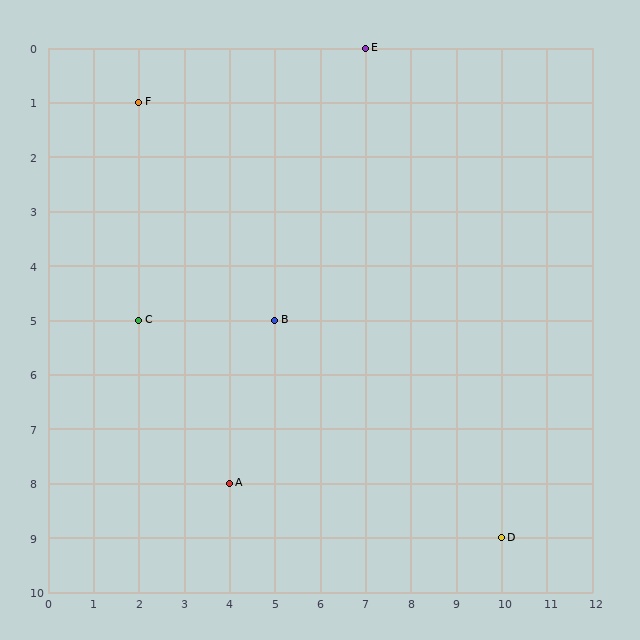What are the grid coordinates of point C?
Point C is at grid coordinates (2, 5).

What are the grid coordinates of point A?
Point A is at grid coordinates (4, 8).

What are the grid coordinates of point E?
Point E is at grid coordinates (7, 0).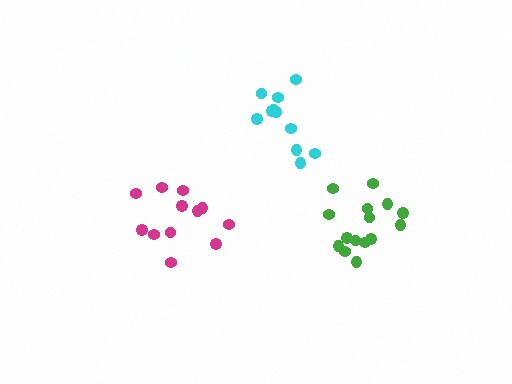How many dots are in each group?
Group 1: 12 dots, Group 2: 15 dots, Group 3: 11 dots (38 total).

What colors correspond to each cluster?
The clusters are colored: magenta, green, cyan.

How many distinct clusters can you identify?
There are 3 distinct clusters.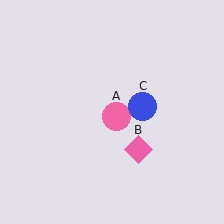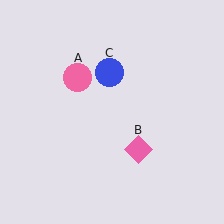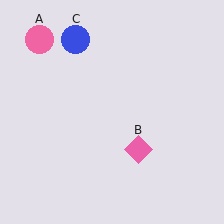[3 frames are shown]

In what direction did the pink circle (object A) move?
The pink circle (object A) moved up and to the left.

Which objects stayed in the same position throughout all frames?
Pink diamond (object B) remained stationary.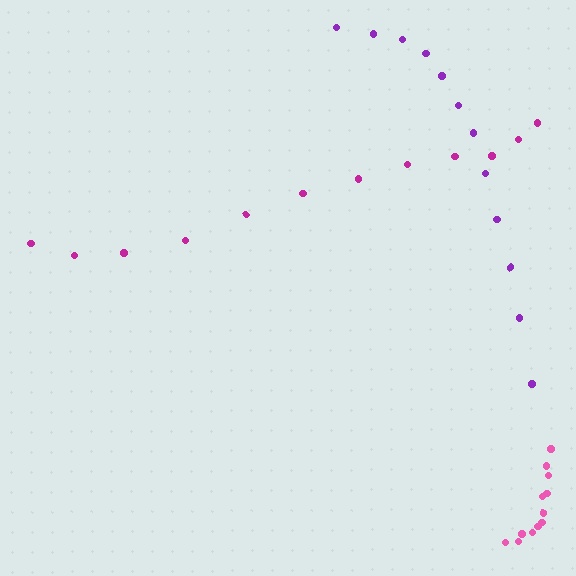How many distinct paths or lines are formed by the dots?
There are 3 distinct paths.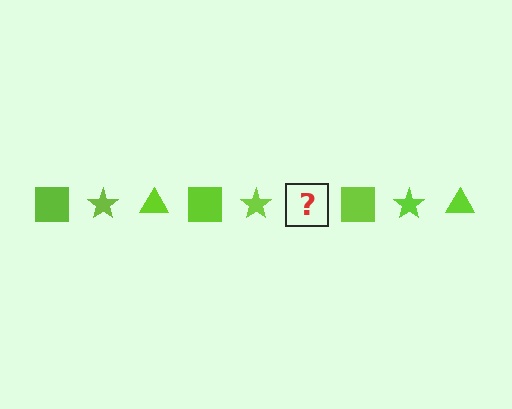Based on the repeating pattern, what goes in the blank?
The blank should be a lime triangle.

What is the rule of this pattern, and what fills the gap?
The rule is that the pattern cycles through square, star, triangle shapes in lime. The gap should be filled with a lime triangle.